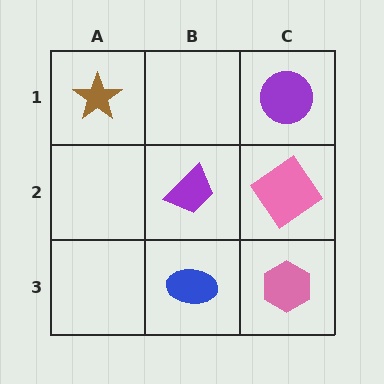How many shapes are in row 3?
2 shapes.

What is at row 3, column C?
A pink hexagon.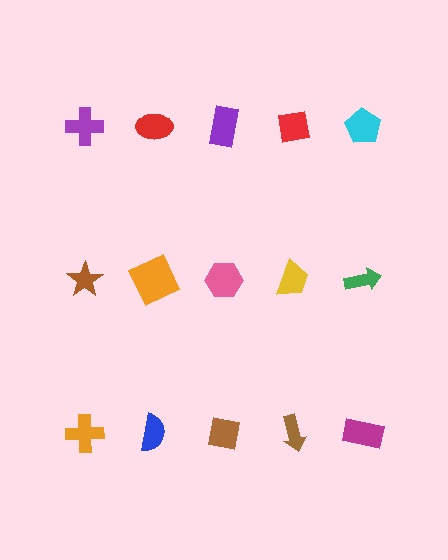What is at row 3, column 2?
A blue semicircle.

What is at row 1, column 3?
A purple rectangle.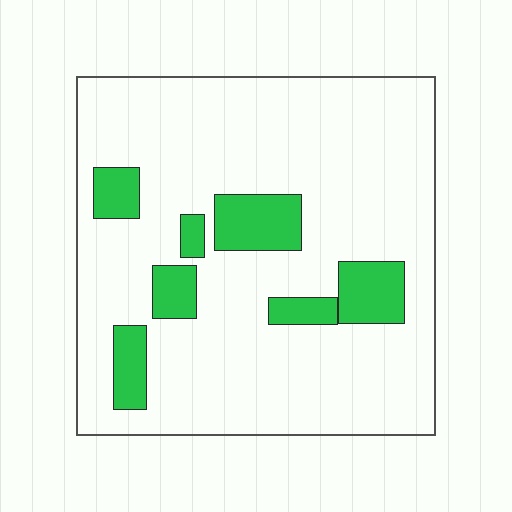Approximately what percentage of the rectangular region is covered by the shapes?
Approximately 15%.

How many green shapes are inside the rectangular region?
7.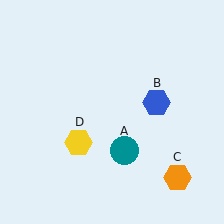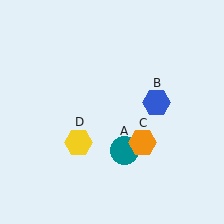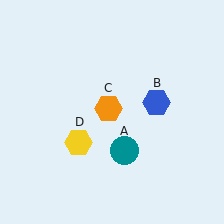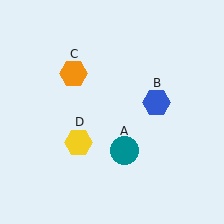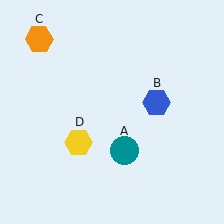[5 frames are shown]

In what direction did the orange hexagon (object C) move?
The orange hexagon (object C) moved up and to the left.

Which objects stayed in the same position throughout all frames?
Teal circle (object A) and blue hexagon (object B) and yellow hexagon (object D) remained stationary.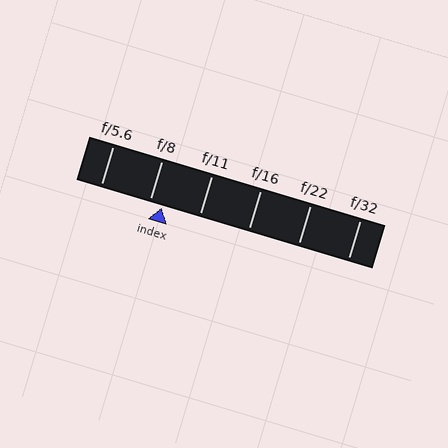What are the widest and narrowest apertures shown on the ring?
The widest aperture shown is f/5.6 and the narrowest is f/32.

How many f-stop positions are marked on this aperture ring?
There are 6 f-stop positions marked.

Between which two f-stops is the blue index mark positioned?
The index mark is between f/8 and f/11.